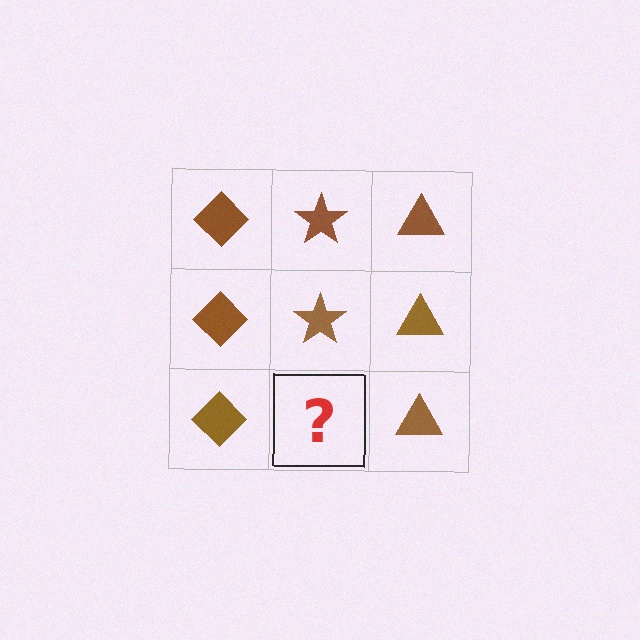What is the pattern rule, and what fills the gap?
The rule is that each column has a consistent shape. The gap should be filled with a brown star.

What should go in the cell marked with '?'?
The missing cell should contain a brown star.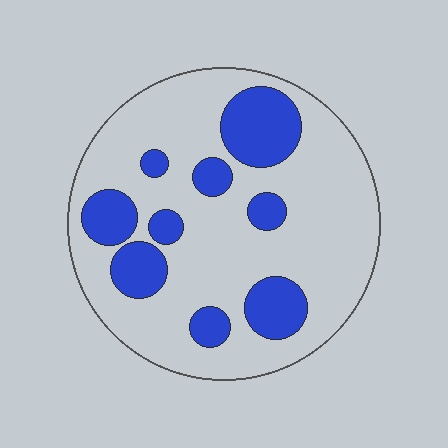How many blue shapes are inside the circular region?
9.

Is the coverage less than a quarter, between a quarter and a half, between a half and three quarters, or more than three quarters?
Less than a quarter.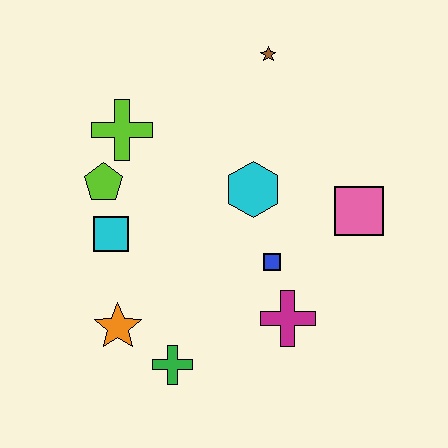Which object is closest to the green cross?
The orange star is closest to the green cross.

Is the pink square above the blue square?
Yes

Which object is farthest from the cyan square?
The pink square is farthest from the cyan square.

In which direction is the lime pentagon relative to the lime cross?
The lime pentagon is below the lime cross.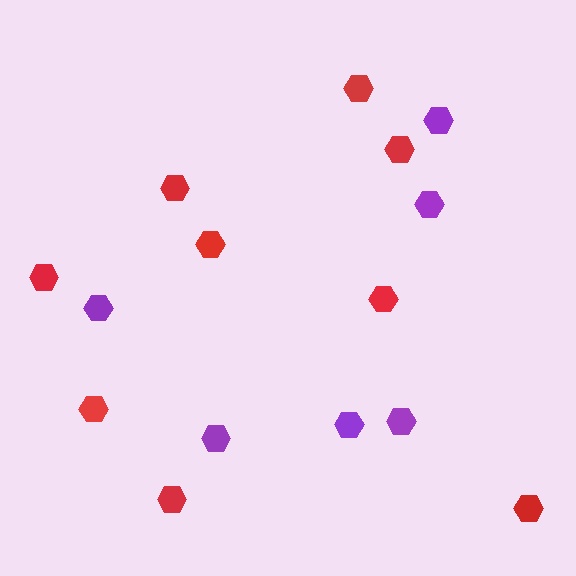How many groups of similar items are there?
There are 2 groups: one group of purple hexagons (6) and one group of red hexagons (9).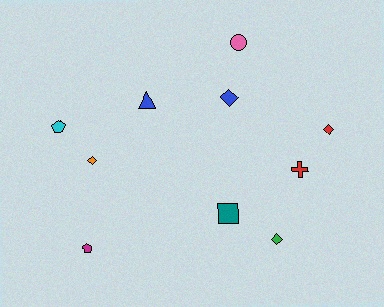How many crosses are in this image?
There is 1 cross.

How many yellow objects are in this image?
There are no yellow objects.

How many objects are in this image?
There are 10 objects.